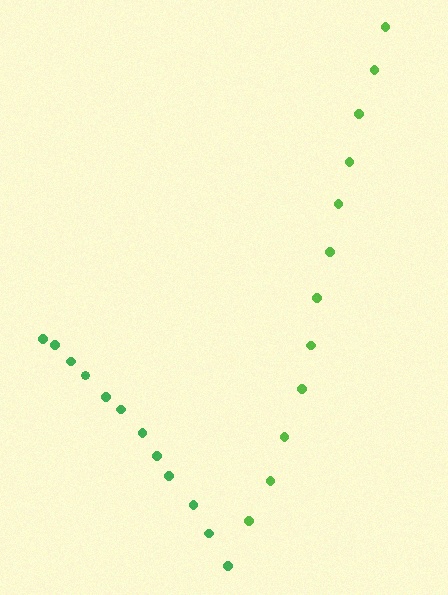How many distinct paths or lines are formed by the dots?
There are 2 distinct paths.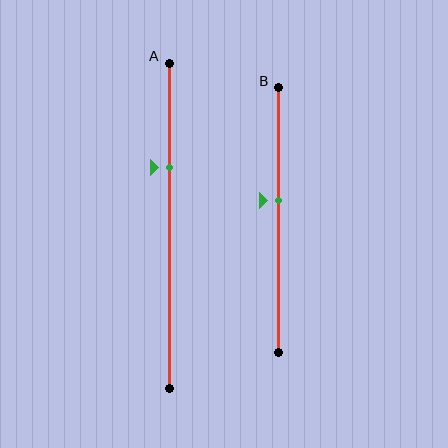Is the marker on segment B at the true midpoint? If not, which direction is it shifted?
No, the marker on segment B is shifted upward by about 7% of the segment length.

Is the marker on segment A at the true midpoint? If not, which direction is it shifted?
No, the marker on segment A is shifted upward by about 18% of the segment length.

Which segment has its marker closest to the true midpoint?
Segment B has its marker closest to the true midpoint.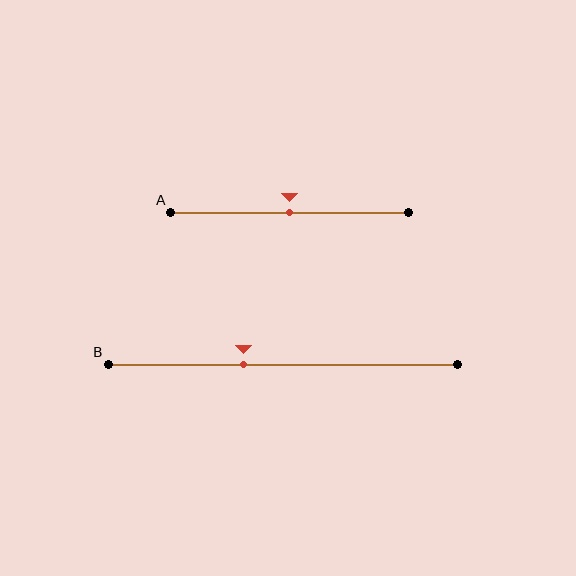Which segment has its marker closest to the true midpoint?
Segment A has its marker closest to the true midpoint.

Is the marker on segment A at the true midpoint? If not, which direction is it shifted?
Yes, the marker on segment A is at the true midpoint.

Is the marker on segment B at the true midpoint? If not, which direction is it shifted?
No, the marker on segment B is shifted to the left by about 11% of the segment length.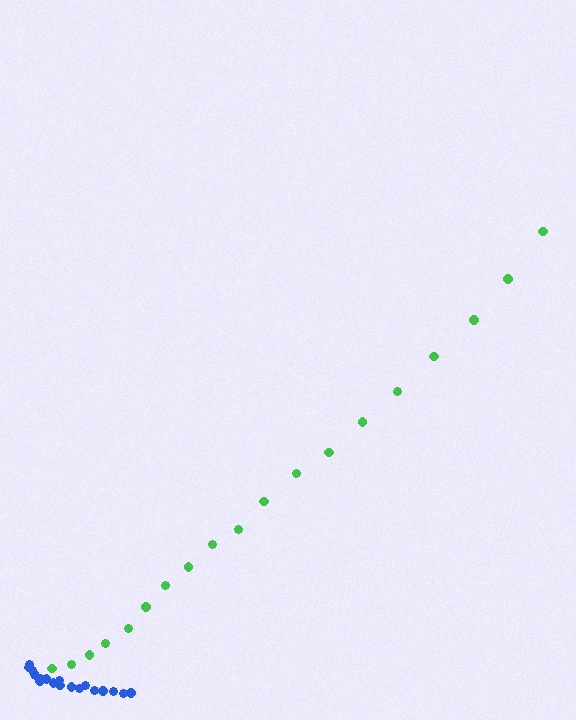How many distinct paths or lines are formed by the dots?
There are 2 distinct paths.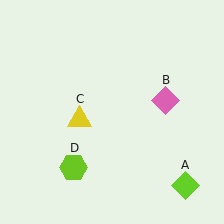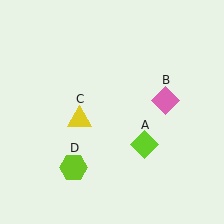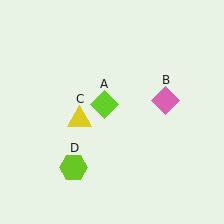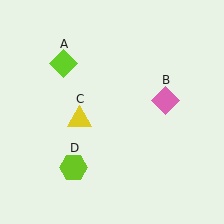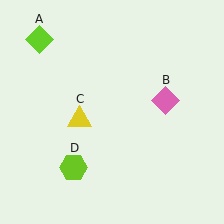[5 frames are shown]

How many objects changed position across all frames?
1 object changed position: lime diamond (object A).